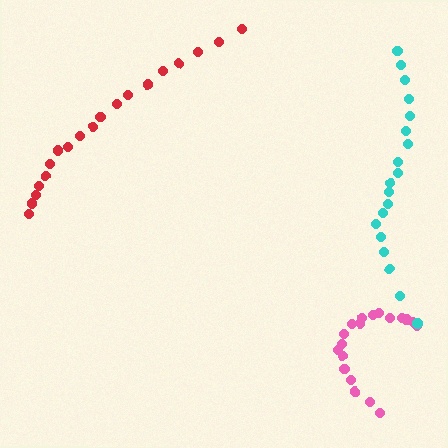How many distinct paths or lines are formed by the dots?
There are 3 distinct paths.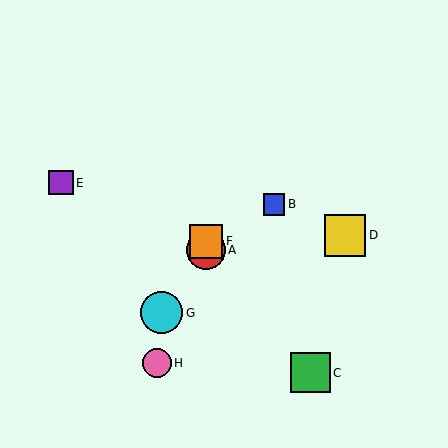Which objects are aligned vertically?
Objects A, F are aligned vertically.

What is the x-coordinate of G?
Object G is at x≈162.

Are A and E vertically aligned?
No, A is at x≈206 and E is at x≈61.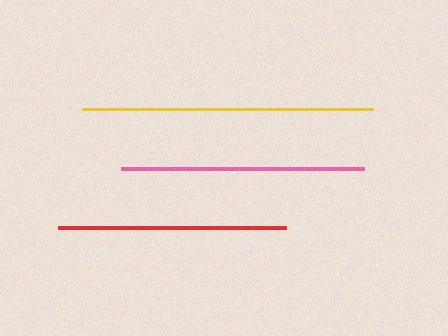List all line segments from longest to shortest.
From longest to shortest: yellow, pink, red.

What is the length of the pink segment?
The pink segment is approximately 244 pixels long.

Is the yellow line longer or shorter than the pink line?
The yellow line is longer than the pink line.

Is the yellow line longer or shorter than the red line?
The yellow line is longer than the red line.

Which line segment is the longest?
The yellow line is the longest at approximately 291 pixels.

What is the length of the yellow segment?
The yellow segment is approximately 291 pixels long.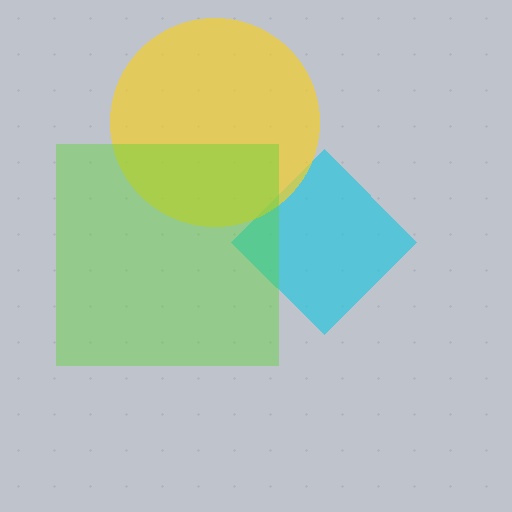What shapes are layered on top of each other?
The layered shapes are: a cyan diamond, a yellow circle, a lime square.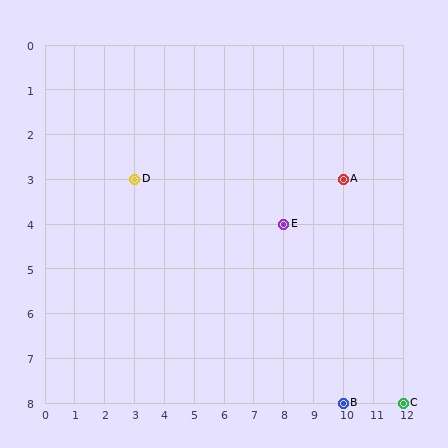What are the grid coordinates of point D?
Point D is at grid coordinates (3, 3).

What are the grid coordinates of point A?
Point A is at grid coordinates (10, 3).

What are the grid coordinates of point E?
Point E is at grid coordinates (8, 4).